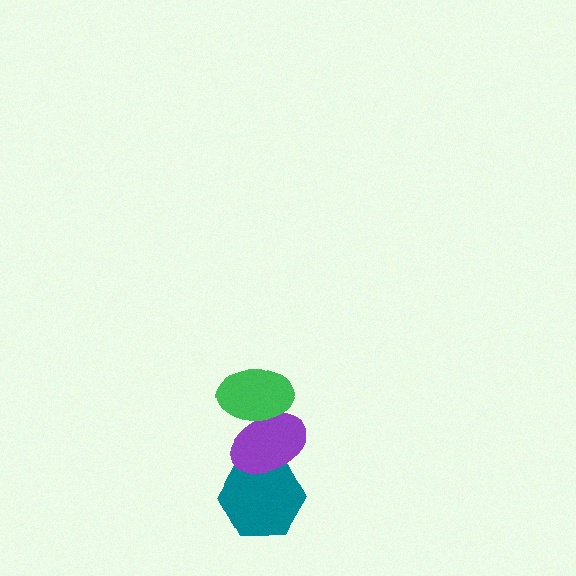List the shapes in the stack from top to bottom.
From top to bottom: the green ellipse, the purple ellipse, the teal hexagon.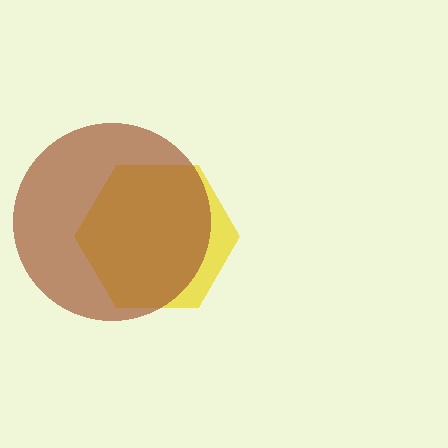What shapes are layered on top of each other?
The layered shapes are: a yellow hexagon, a brown circle.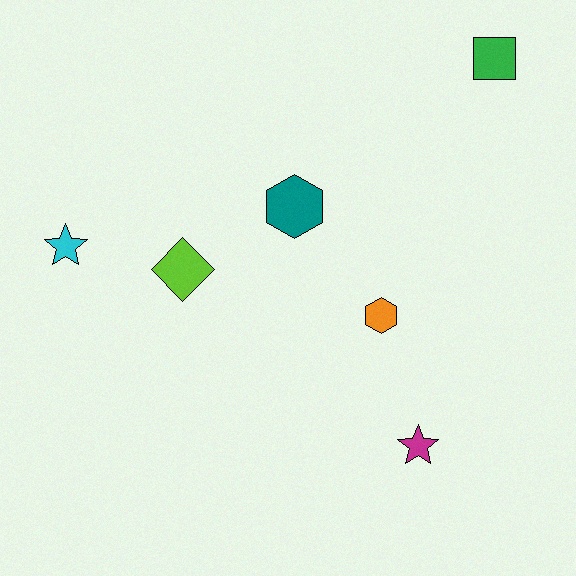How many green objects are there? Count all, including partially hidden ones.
There is 1 green object.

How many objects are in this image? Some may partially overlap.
There are 6 objects.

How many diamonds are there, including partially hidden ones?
There is 1 diamond.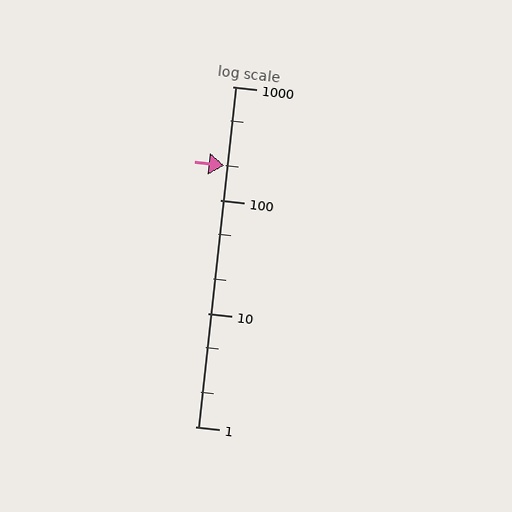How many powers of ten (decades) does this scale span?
The scale spans 3 decades, from 1 to 1000.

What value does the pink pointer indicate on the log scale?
The pointer indicates approximately 200.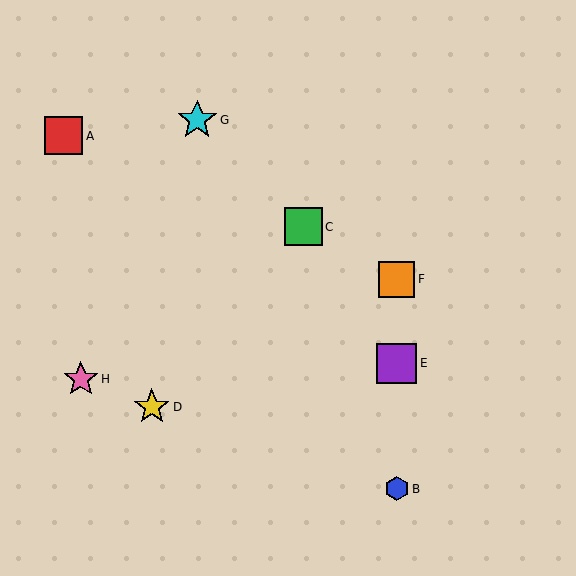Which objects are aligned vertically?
Objects B, E, F are aligned vertically.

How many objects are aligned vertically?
3 objects (B, E, F) are aligned vertically.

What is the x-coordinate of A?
Object A is at x≈64.